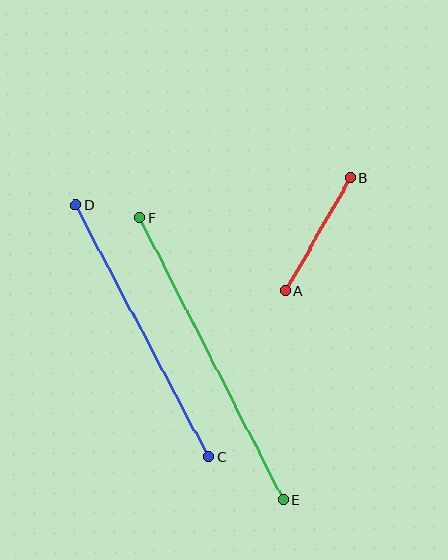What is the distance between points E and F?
The distance is approximately 316 pixels.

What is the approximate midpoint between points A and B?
The midpoint is at approximately (318, 234) pixels.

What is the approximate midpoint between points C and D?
The midpoint is at approximately (142, 331) pixels.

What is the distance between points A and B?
The distance is approximately 131 pixels.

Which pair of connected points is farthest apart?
Points E and F are farthest apart.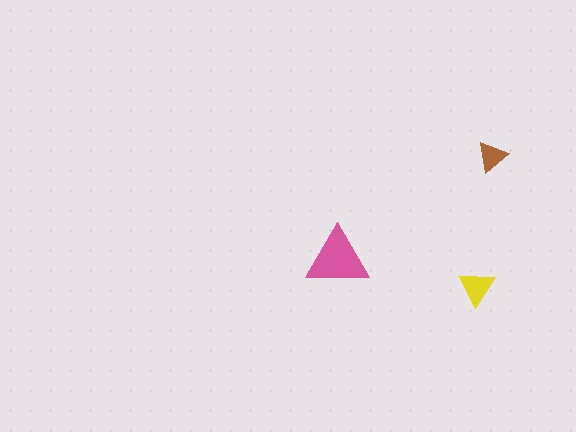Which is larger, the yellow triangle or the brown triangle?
The yellow one.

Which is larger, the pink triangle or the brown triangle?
The pink one.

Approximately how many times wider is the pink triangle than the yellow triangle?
About 1.5 times wider.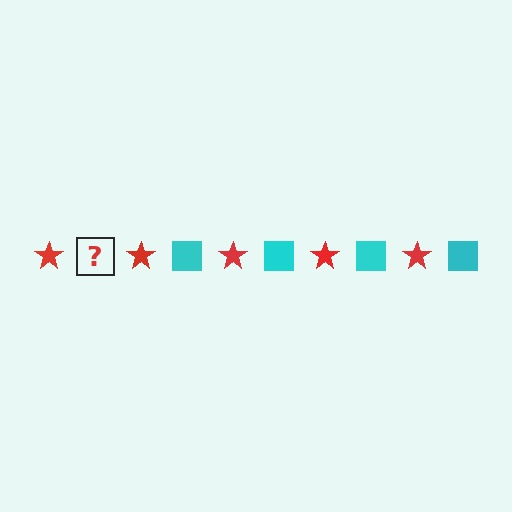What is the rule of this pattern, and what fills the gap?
The rule is that the pattern alternates between red star and cyan square. The gap should be filled with a cyan square.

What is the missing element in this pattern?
The missing element is a cyan square.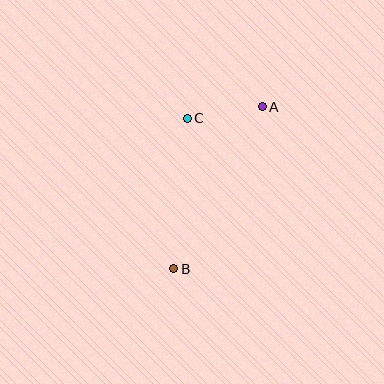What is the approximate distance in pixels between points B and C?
The distance between B and C is approximately 151 pixels.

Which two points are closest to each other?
Points A and C are closest to each other.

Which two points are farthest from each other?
Points A and B are farthest from each other.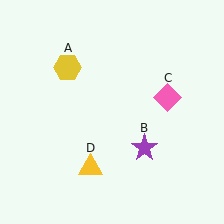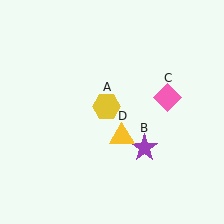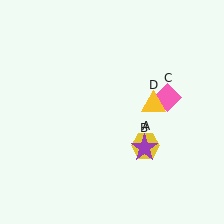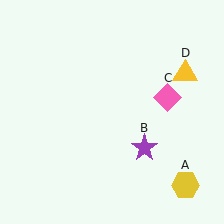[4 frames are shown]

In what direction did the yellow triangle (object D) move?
The yellow triangle (object D) moved up and to the right.